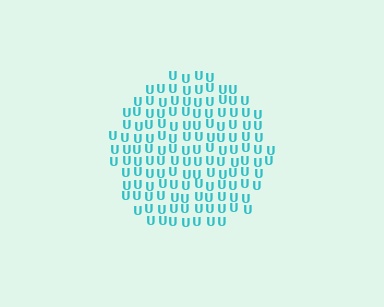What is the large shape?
The large shape is a circle.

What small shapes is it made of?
It is made of small letter U's.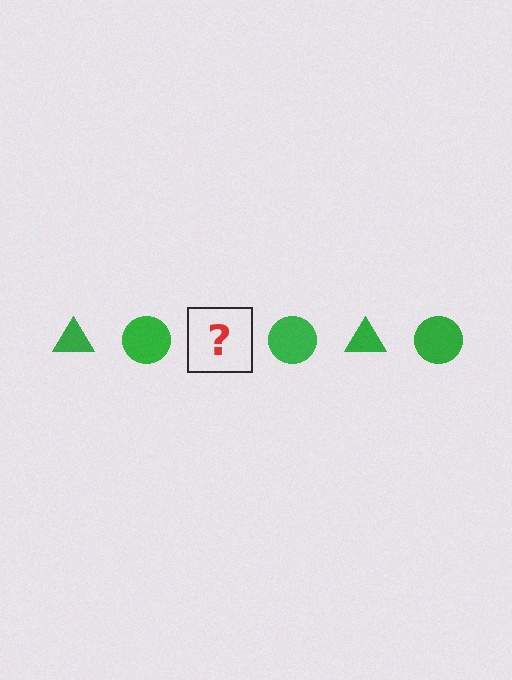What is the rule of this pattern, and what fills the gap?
The rule is that the pattern cycles through triangle, circle shapes in green. The gap should be filled with a green triangle.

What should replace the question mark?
The question mark should be replaced with a green triangle.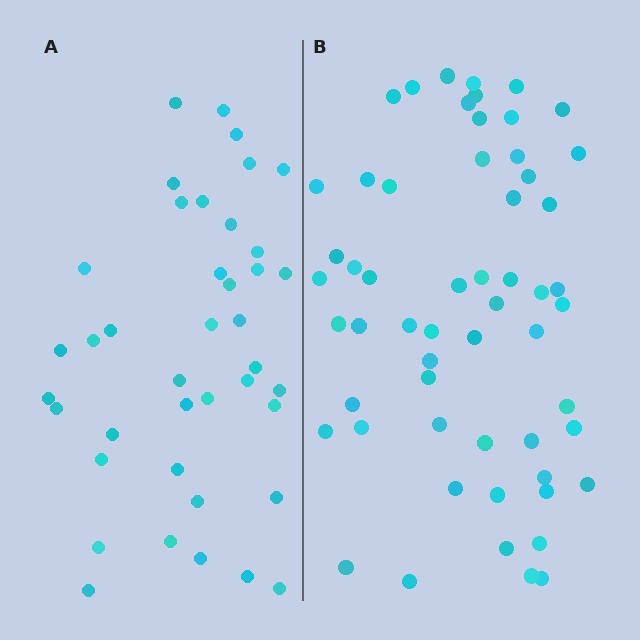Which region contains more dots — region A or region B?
Region B (the right region) has more dots.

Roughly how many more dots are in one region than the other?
Region B has approximately 15 more dots than region A.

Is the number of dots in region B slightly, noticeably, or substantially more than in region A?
Region B has noticeably more, but not dramatically so. The ratio is roughly 1.4 to 1.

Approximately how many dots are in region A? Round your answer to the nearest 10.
About 40 dots.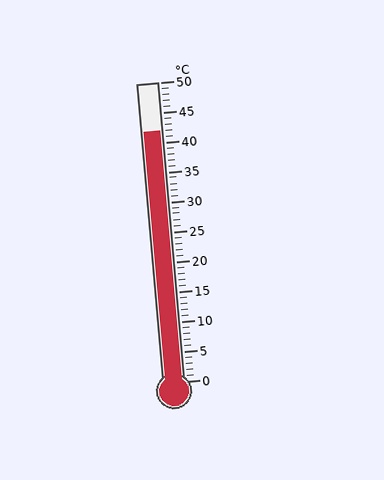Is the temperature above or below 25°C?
The temperature is above 25°C.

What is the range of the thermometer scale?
The thermometer scale ranges from 0°C to 50°C.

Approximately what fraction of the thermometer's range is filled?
The thermometer is filled to approximately 85% of its range.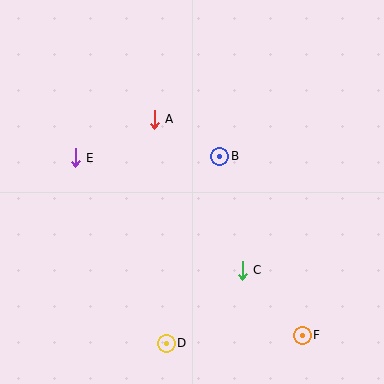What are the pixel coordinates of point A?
Point A is at (154, 119).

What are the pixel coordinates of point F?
Point F is at (302, 335).